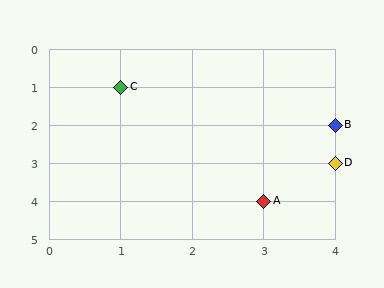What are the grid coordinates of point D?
Point D is at grid coordinates (4, 3).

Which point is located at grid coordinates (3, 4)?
Point A is at (3, 4).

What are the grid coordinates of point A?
Point A is at grid coordinates (3, 4).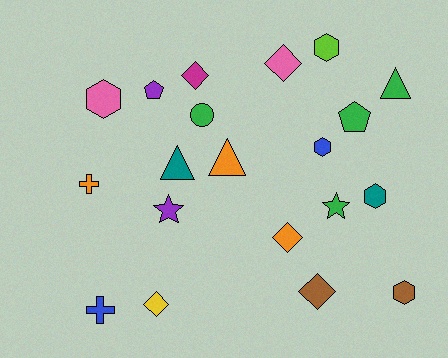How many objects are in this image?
There are 20 objects.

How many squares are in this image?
There are no squares.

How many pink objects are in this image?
There are 2 pink objects.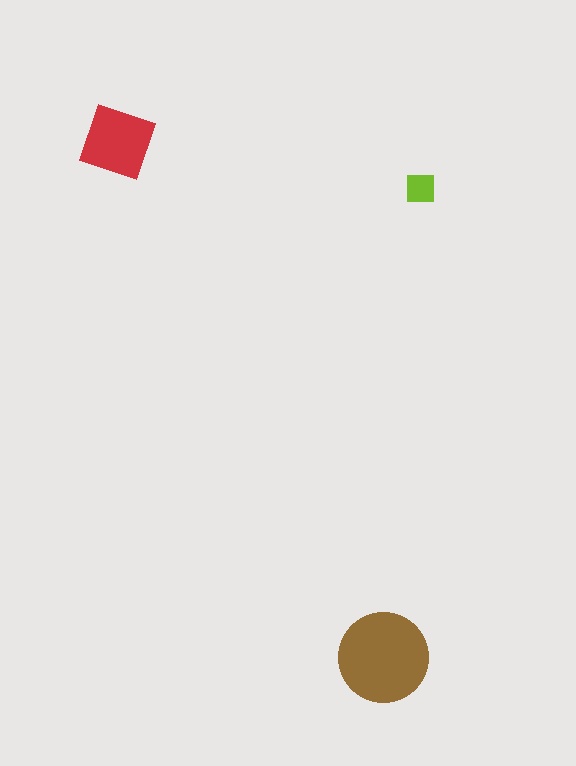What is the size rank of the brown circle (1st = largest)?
1st.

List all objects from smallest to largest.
The lime square, the red diamond, the brown circle.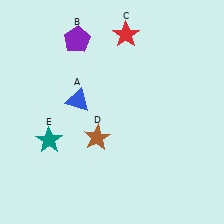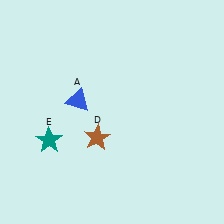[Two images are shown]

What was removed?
The purple pentagon (B), the red star (C) were removed in Image 2.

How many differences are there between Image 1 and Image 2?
There are 2 differences between the two images.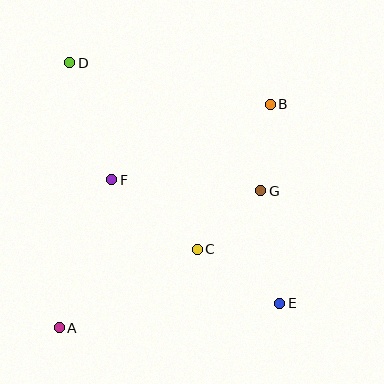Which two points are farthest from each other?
Points D and E are farthest from each other.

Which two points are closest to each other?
Points C and G are closest to each other.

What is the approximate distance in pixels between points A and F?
The distance between A and F is approximately 157 pixels.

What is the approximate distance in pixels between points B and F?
The distance between B and F is approximately 176 pixels.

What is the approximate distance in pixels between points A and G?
The distance between A and G is approximately 244 pixels.